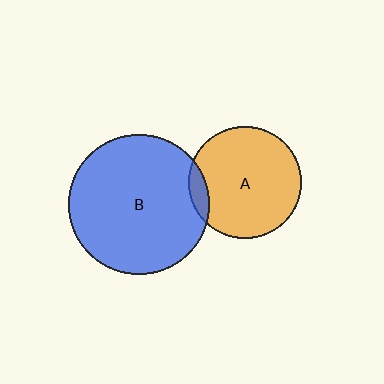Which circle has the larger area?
Circle B (blue).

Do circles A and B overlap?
Yes.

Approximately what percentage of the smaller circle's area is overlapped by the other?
Approximately 10%.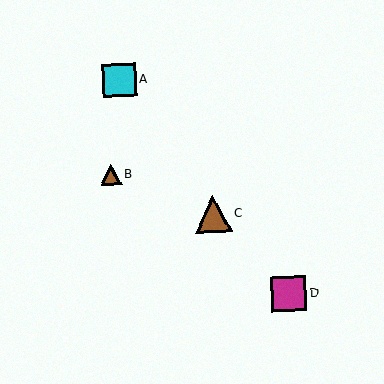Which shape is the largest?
The brown triangle (labeled C) is the largest.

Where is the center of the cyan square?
The center of the cyan square is at (119, 80).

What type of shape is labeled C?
Shape C is a brown triangle.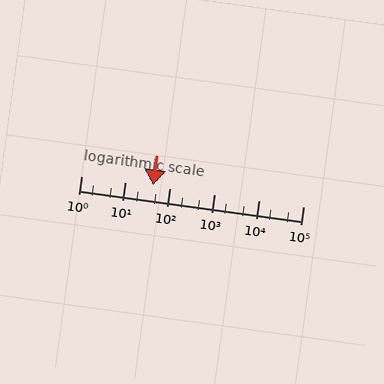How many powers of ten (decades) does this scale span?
The scale spans 5 decades, from 1 to 100000.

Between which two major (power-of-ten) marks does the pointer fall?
The pointer is between 10 and 100.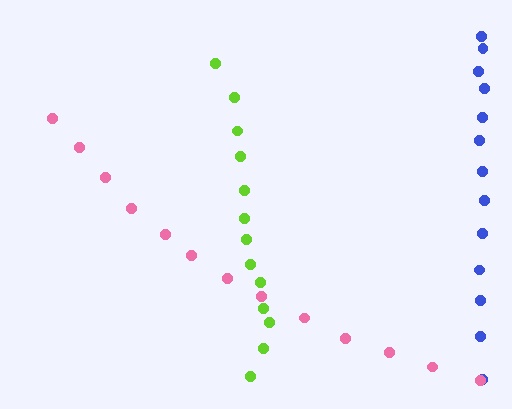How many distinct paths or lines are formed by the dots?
There are 3 distinct paths.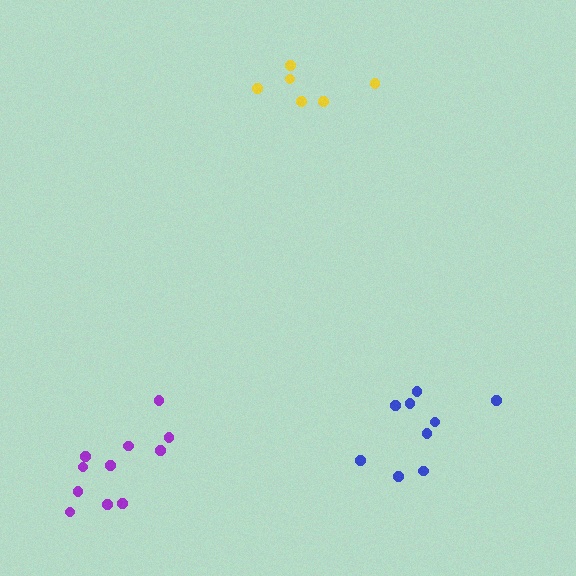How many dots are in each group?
Group 1: 9 dots, Group 2: 11 dots, Group 3: 6 dots (26 total).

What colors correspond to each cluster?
The clusters are colored: blue, purple, yellow.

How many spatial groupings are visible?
There are 3 spatial groupings.